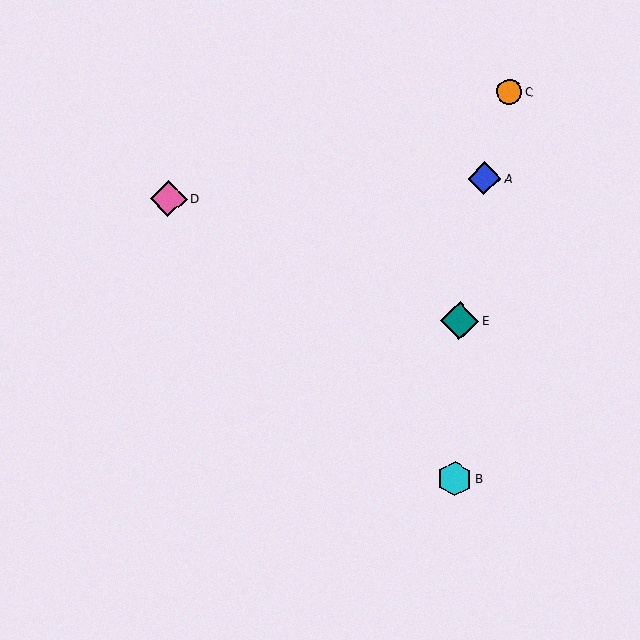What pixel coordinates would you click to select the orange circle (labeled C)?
Click at (509, 92) to select the orange circle C.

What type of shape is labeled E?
Shape E is a teal diamond.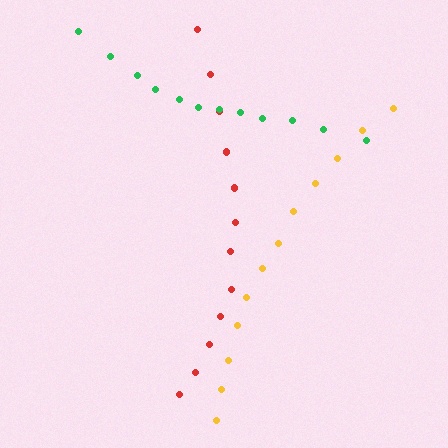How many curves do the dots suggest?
There are 3 distinct paths.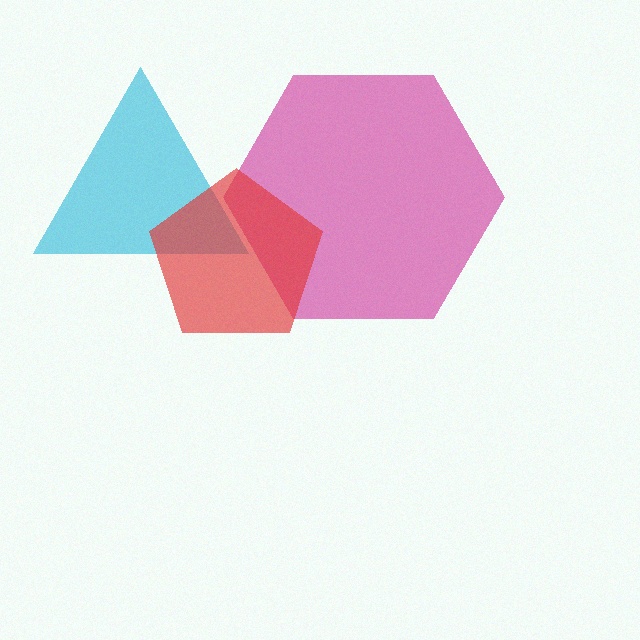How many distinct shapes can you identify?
There are 3 distinct shapes: a magenta hexagon, a cyan triangle, a red pentagon.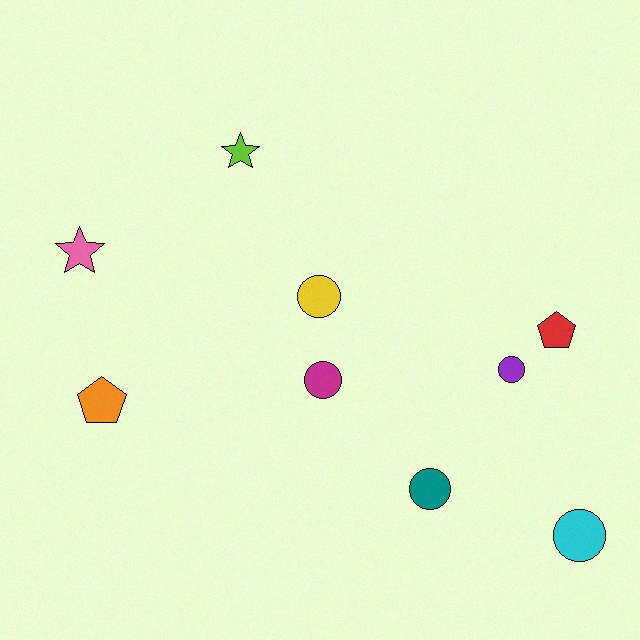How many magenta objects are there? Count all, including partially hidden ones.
There is 1 magenta object.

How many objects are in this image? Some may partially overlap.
There are 9 objects.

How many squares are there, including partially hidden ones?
There are no squares.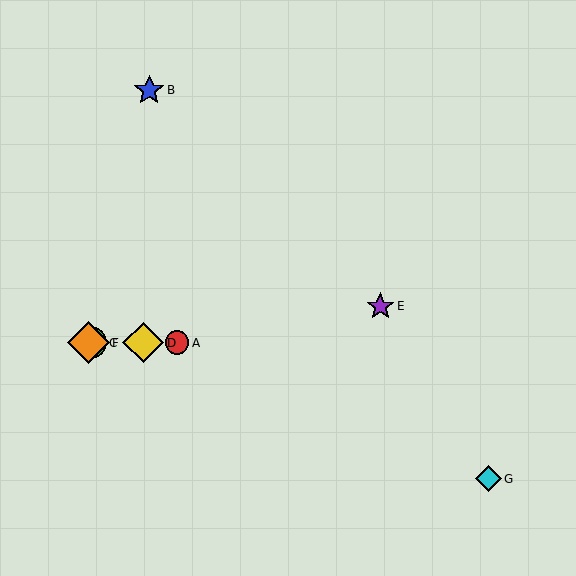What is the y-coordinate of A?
Object A is at y≈343.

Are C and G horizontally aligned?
No, C is at y≈343 and G is at y≈479.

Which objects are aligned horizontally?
Objects A, C, D, F are aligned horizontally.